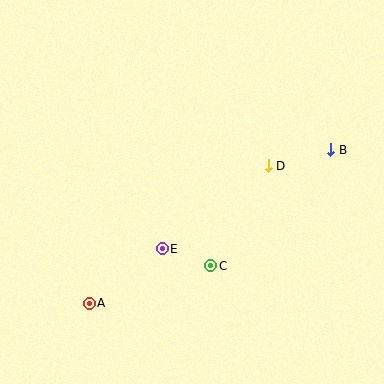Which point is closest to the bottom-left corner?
Point A is closest to the bottom-left corner.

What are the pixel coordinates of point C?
Point C is at (211, 266).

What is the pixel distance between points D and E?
The distance between D and E is 135 pixels.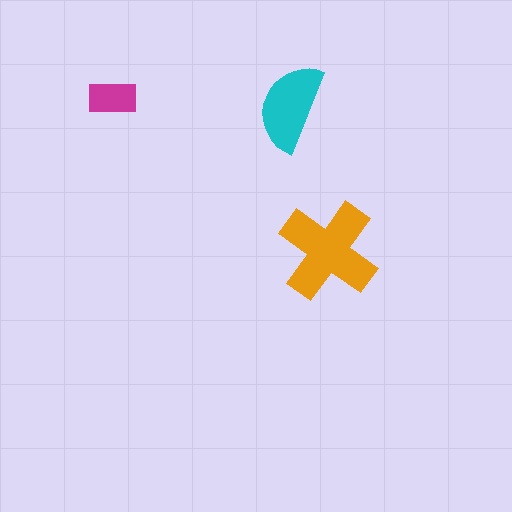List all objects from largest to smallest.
The orange cross, the cyan semicircle, the magenta rectangle.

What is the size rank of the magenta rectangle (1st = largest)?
3rd.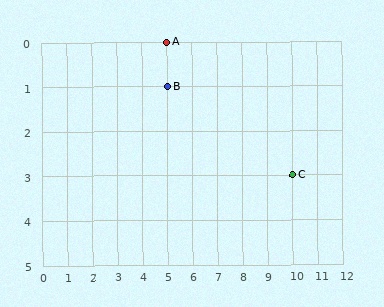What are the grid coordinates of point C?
Point C is at grid coordinates (10, 3).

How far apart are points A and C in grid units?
Points A and C are 5 columns and 3 rows apart (about 5.8 grid units diagonally).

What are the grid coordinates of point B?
Point B is at grid coordinates (5, 1).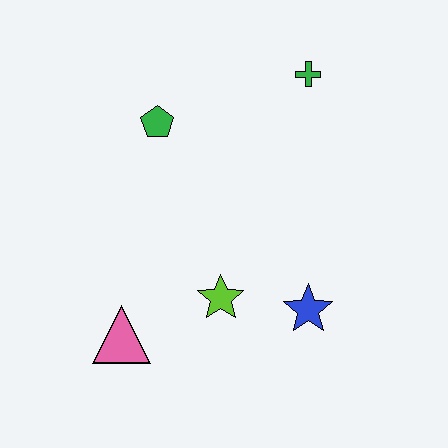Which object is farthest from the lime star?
The green cross is farthest from the lime star.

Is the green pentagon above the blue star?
Yes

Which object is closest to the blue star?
The lime star is closest to the blue star.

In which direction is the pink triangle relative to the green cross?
The pink triangle is below the green cross.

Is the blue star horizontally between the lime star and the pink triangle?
No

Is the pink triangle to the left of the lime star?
Yes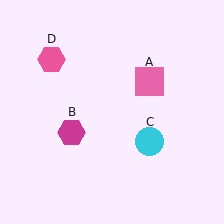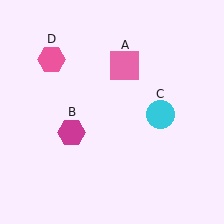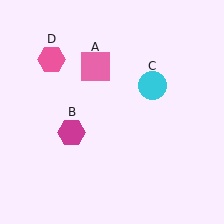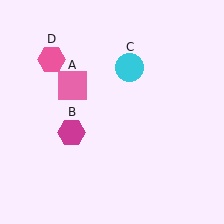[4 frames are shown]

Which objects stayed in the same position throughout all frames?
Magenta hexagon (object B) and pink hexagon (object D) remained stationary.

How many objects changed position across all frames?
2 objects changed position: pink square (object A), cyan circle (object C).